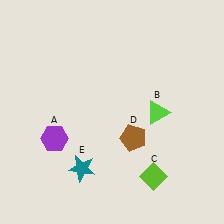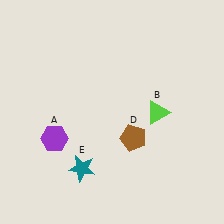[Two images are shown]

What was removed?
The lime diamond (C) was removed in Image 2.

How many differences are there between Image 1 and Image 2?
There is 1 difference between the two images.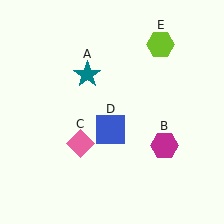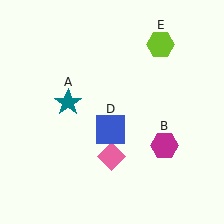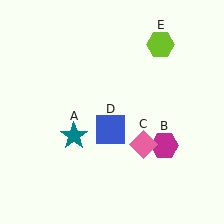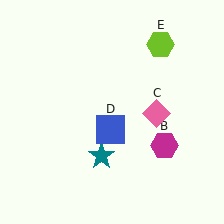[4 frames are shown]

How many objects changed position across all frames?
2 objects changed position: teal star (object A), pink diamond (object C).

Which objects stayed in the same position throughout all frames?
Magenta hexagon (object B) and blue square (object D) and lime hexagon (object E) remained stationary.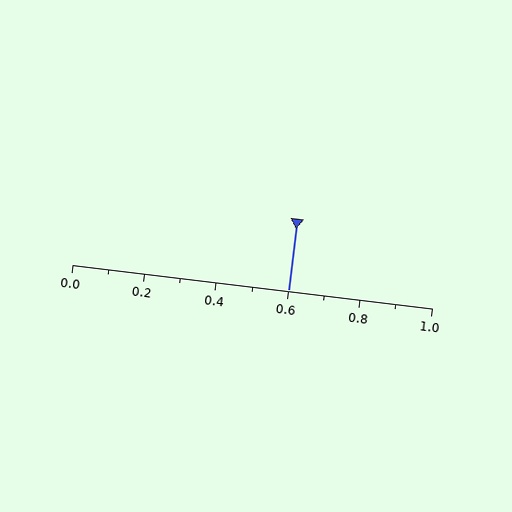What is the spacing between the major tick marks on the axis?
The major ticks are spaced 0.2 apart.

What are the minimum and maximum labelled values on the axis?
The axis runs from 0.0 to 1.0.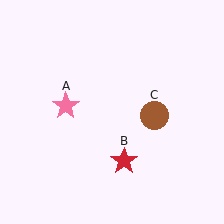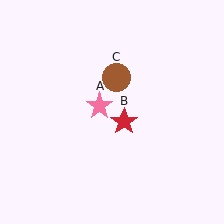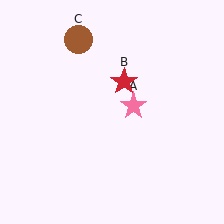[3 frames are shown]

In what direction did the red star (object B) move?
The red star (object B) moved up.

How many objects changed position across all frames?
3 objects changed position: pink star (object A), red star (object B), brown circle (object C).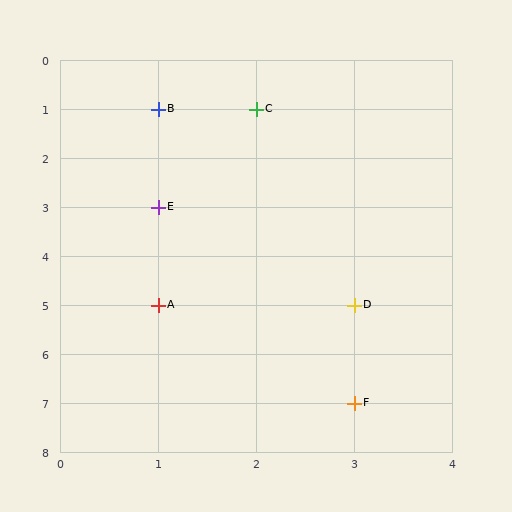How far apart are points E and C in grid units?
Points E and C are 1 column and 2 rows apart (about 2.2 grid units diagonally).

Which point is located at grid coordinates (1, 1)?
Point B is at (1, 1).